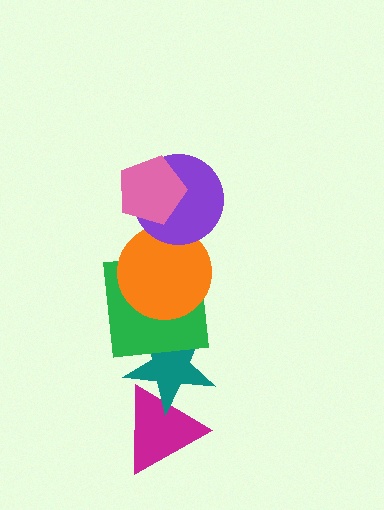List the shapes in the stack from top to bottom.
From top to bottom: the pink pentagon, the purple circle, the orange circle, the green square, the teal star, the magenta triangle.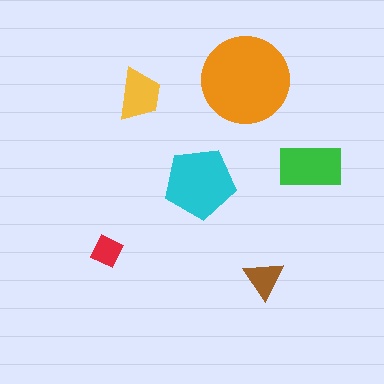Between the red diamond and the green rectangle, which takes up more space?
The green rectangle.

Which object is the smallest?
The red diamond.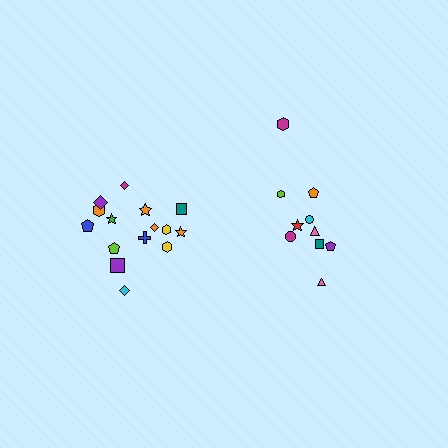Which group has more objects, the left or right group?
The left group.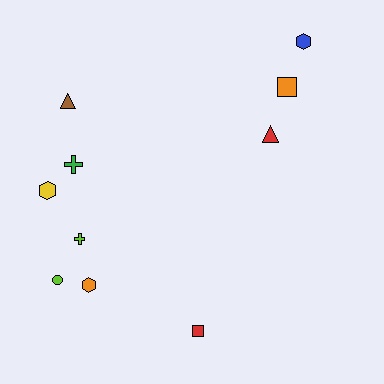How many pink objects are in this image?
There are no pink objects.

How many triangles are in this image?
There are 2 triangles.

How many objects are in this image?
There are 10 objects.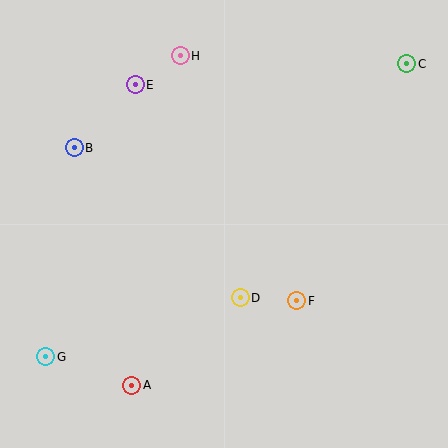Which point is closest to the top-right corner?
Point C is closest to the top-right corner.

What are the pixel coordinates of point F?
Point F is at (297, 301).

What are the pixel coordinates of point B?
Point B is at (74, 148).